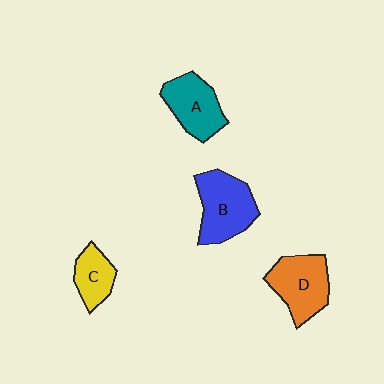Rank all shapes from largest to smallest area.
From largest to smallest: B (blue), D (orange), A (teal), C (yellow).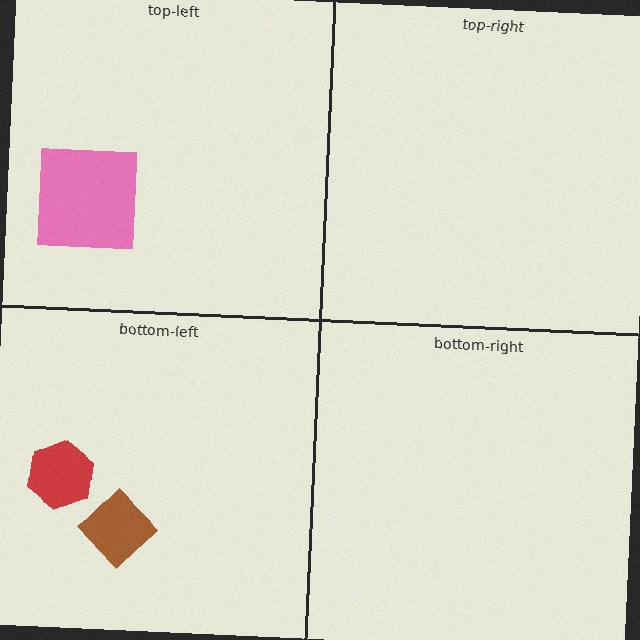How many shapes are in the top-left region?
1.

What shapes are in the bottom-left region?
The brown diamond, the red hexagon.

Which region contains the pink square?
The top-left region.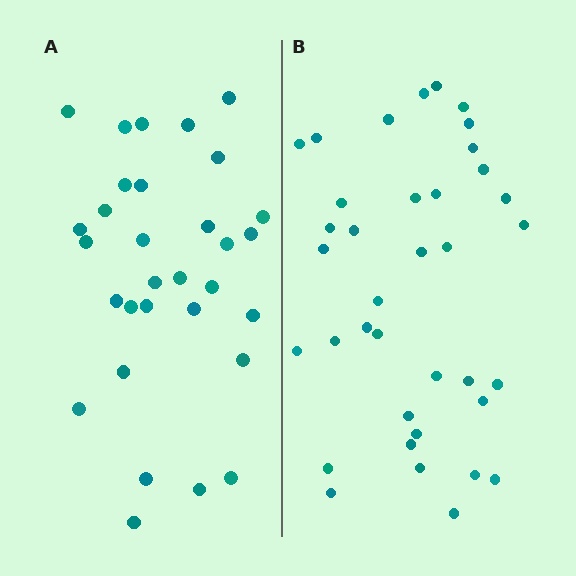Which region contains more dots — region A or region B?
Region B (the right region) has more dots.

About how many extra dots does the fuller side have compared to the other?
Region B has about 6 more dots than region A.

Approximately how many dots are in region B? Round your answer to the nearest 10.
About 40 dots. (The exact count is 37, which rounds to 40.)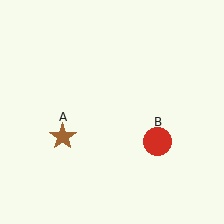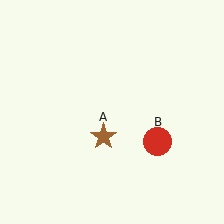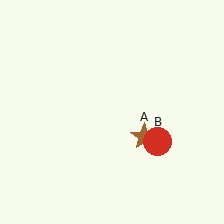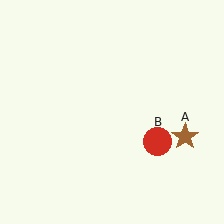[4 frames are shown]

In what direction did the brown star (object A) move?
The brown star (object A) moved right.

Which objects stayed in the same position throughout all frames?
Red circle (object B) remained stationary.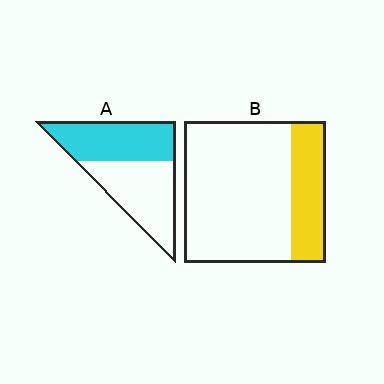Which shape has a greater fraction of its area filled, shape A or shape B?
Shape A.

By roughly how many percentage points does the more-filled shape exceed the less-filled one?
By roughly 25 percentage points (A over B).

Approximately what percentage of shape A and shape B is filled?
A is approximately 50% and B is approximately 25%.